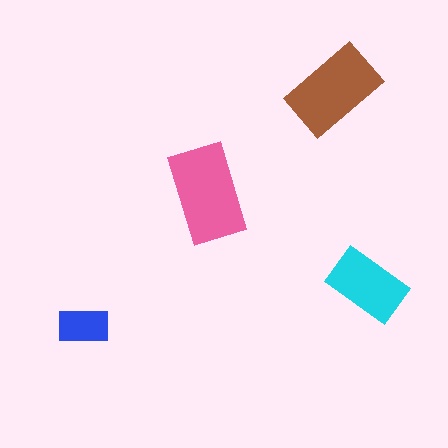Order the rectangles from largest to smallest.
the pink one, the brown one, the cyan one, the blue one.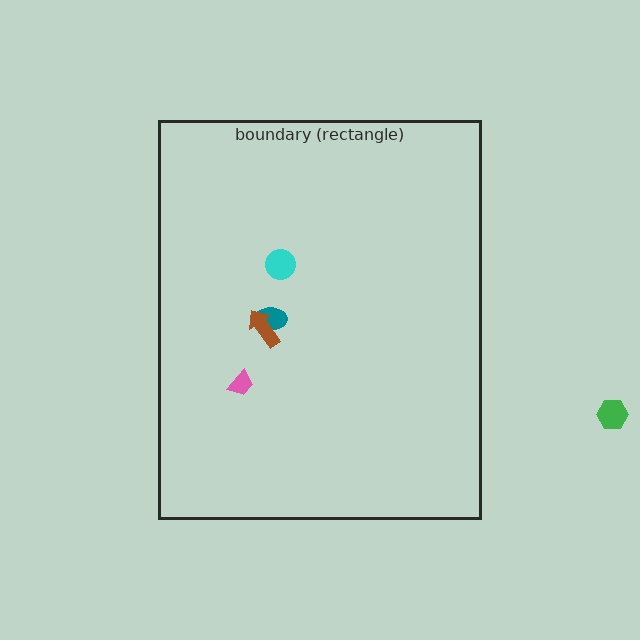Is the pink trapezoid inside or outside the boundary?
Inside.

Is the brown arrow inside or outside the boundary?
Inside.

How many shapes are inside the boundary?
4 inside, 1 outside.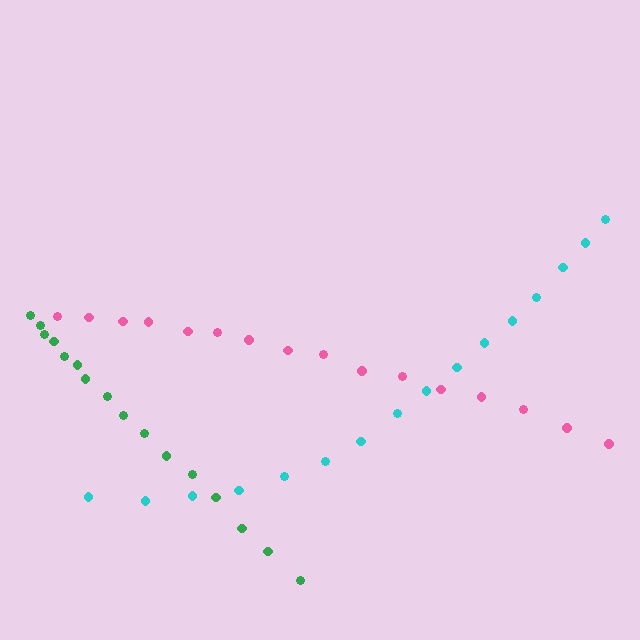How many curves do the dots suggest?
There are 3 distinct paths.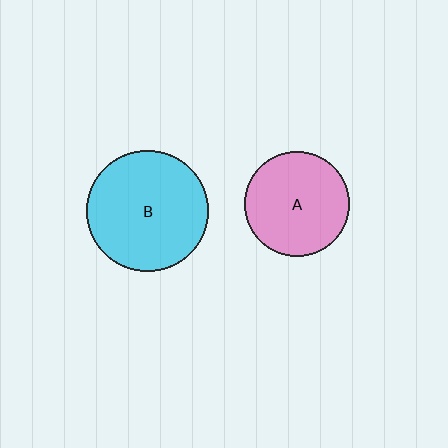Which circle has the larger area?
Circle B (cyan).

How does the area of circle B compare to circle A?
Approximately 1.4 times.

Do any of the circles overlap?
No, none of the circles overlap.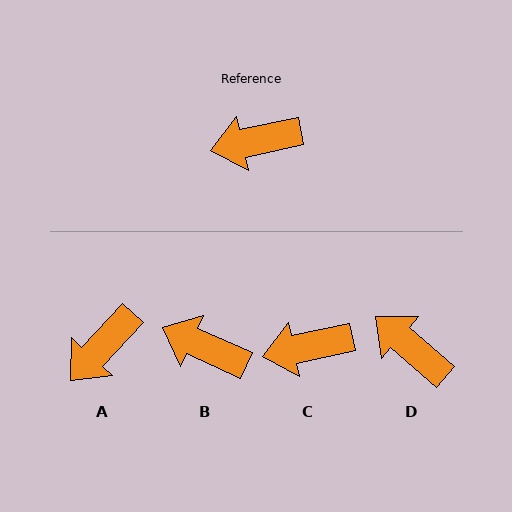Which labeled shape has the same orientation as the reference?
C.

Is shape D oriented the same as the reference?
No, it is off by about 53 degrees.